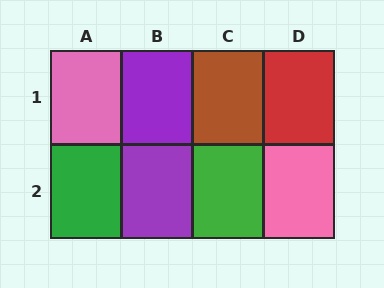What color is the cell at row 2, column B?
Purple.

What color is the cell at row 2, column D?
Pink.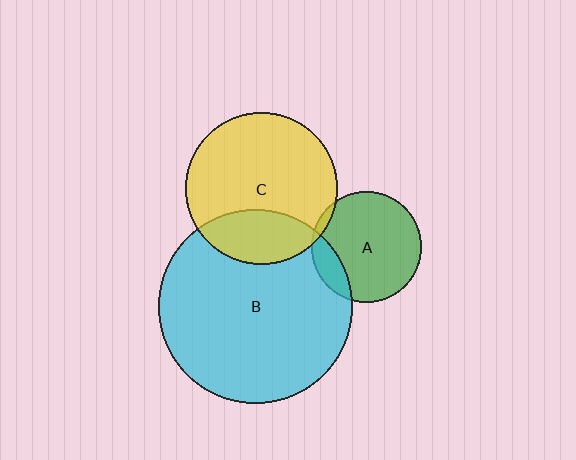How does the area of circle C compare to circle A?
Approximately 1.9 times.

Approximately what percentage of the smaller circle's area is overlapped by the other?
Approximately 15%.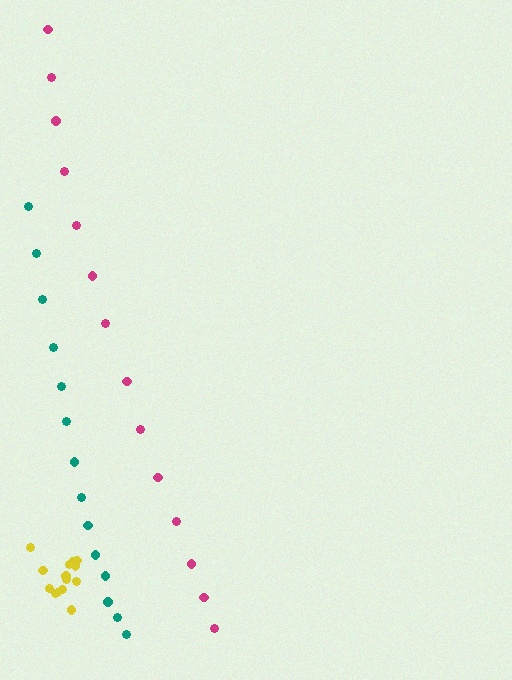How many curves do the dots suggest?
There are 3 distinct paths.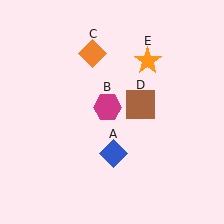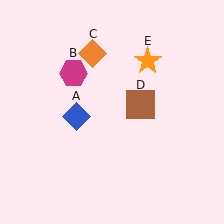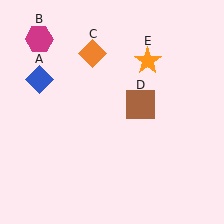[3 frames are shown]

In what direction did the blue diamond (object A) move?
The blue diamond (object A) moved up and to the left.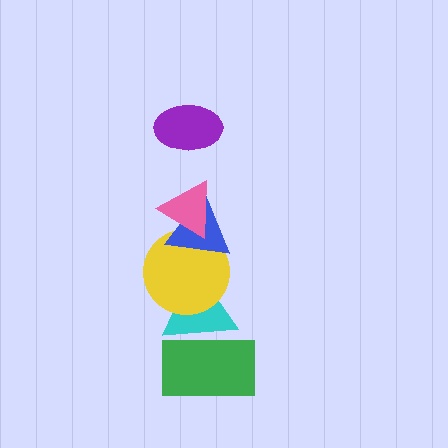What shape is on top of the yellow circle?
The blue triangle is on top of the yellow circle.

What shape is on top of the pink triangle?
The purple ellipse is on top of the pink triangle.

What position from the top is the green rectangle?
The green rectangle is 6th from the top.